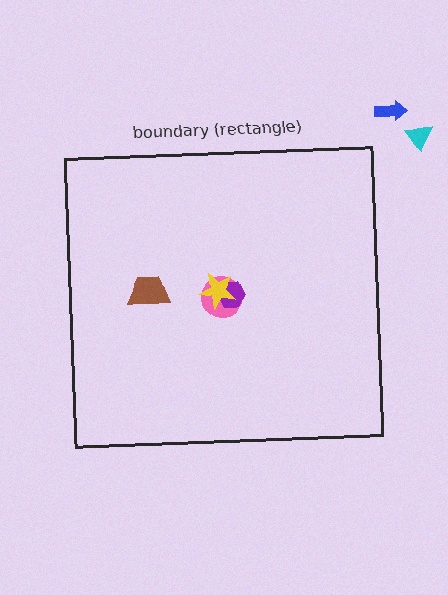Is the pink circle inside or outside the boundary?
Inside.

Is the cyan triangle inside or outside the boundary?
Outside.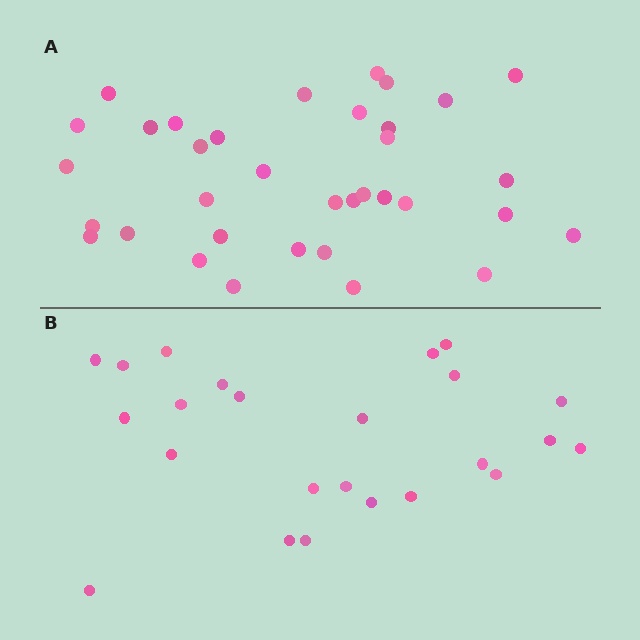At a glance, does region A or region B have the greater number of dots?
Region A (the top region) has more dots.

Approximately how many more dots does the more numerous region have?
Region A has roughly 12 or so more dots than region B.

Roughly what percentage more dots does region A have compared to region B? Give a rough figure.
About 45% more.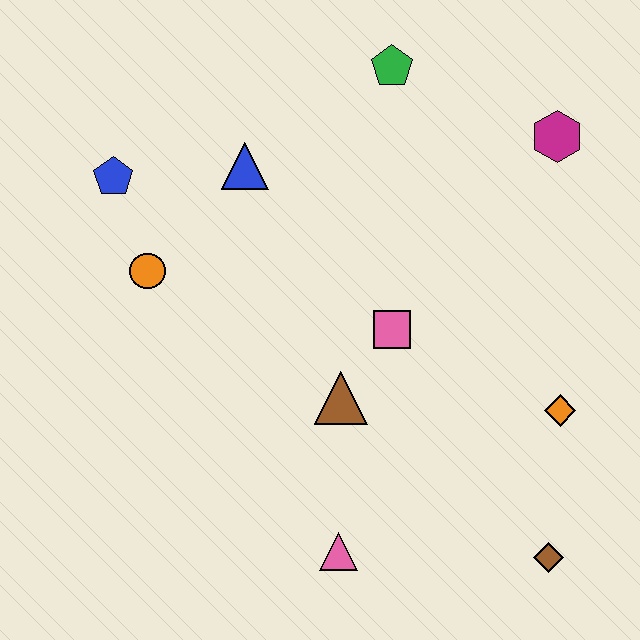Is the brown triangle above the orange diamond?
Yes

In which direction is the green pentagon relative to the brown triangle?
The green pentagon is above the brown triangle.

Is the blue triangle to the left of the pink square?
Yes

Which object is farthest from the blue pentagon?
The brown diamond is farthest from the blue pentagon.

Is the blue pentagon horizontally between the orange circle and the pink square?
No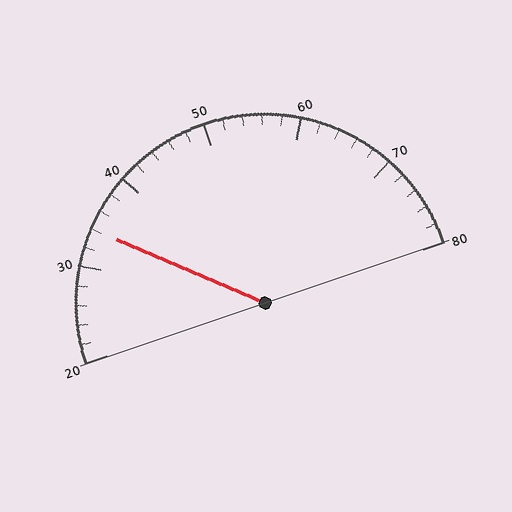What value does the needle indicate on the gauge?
The needle indicates approximately 34.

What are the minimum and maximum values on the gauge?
The gauge ranges from 20 to 80.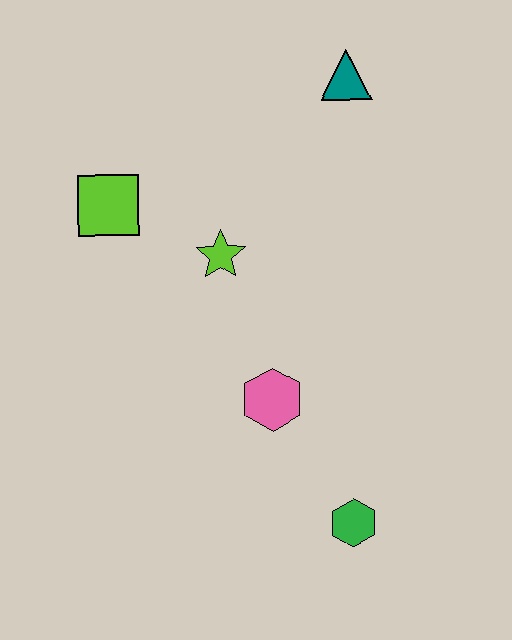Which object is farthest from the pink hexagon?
The teal triangle is farthest from the pink hexagon.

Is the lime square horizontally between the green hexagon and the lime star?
No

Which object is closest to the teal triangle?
The lime star is closest to the teal triangle.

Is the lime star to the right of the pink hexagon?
No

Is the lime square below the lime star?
No